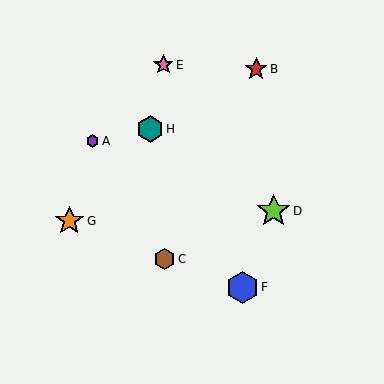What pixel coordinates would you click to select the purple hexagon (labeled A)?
Click at (93, 141) to select the purple hexagon A.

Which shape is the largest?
The lime star (labeled D) is the largest.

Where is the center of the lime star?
The center of the lime star is at (274, 211).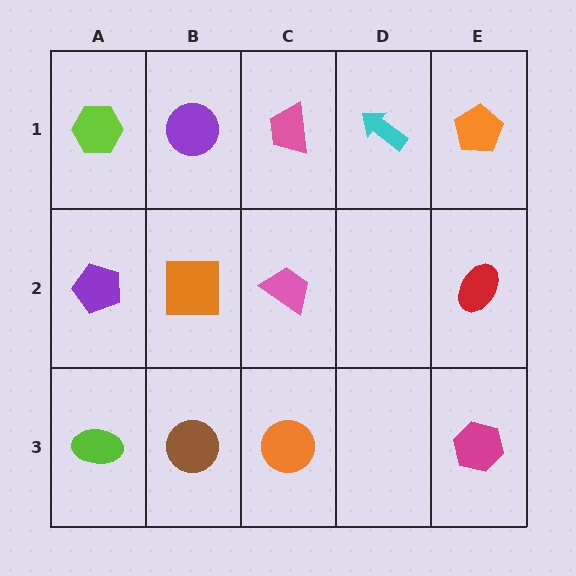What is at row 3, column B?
A brown circle.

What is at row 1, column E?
An orange pentagon.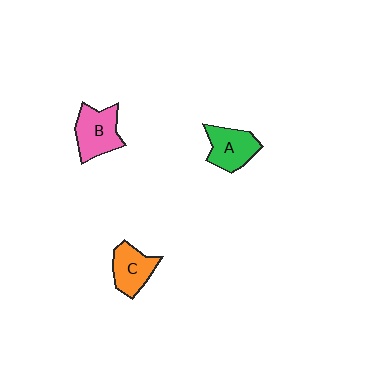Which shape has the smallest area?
Shape C (orange).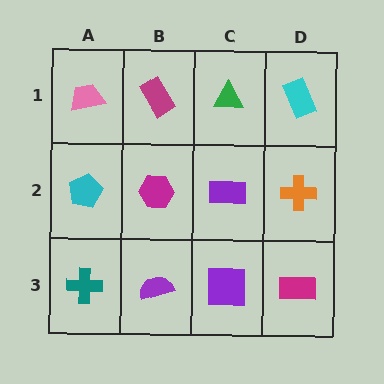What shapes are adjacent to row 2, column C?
A green triangle (row 1, column C), a purple square (row 3, column C), a magenta hexagon (row 2, column B), an orange cross (row 2, column D).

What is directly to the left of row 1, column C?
A magenta rectangle.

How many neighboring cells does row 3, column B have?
3.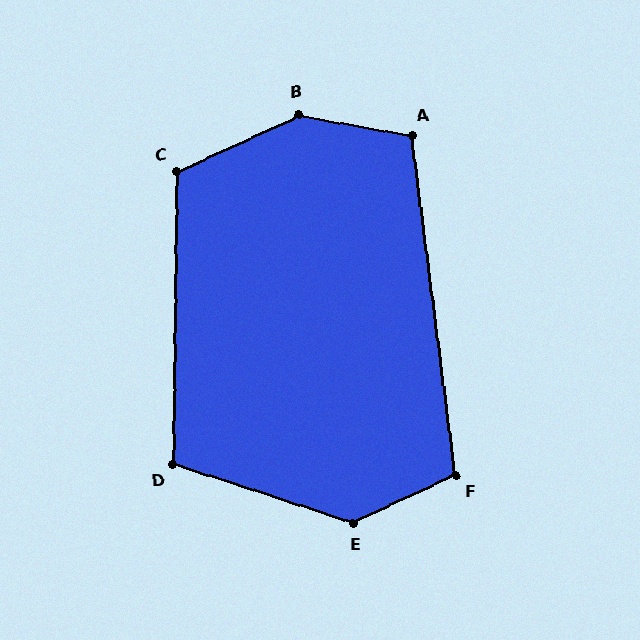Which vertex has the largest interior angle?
B, at approximately 145 degrees.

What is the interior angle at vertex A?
Approximately 108 degrees (obtuse).